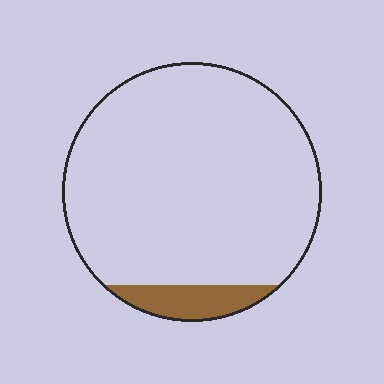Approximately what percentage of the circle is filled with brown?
Approximately 10%.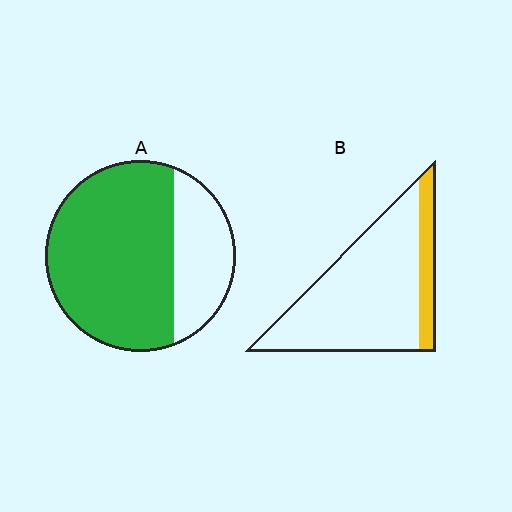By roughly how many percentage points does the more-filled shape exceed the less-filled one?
By roughly 55 percentage points (A over B).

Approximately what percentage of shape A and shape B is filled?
A is approximately 70% and B is approximately 15%.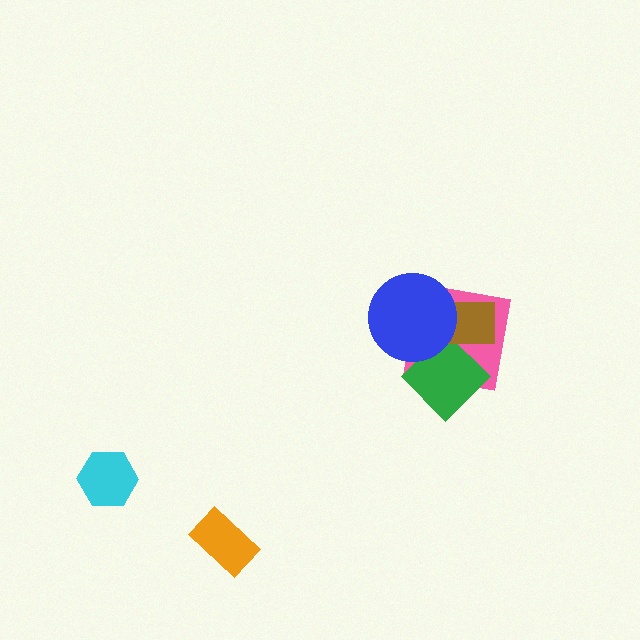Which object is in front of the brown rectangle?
The blue circle is in front of the brown rectangle.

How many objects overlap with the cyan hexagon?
0 objects overlap with the cyan hexagon.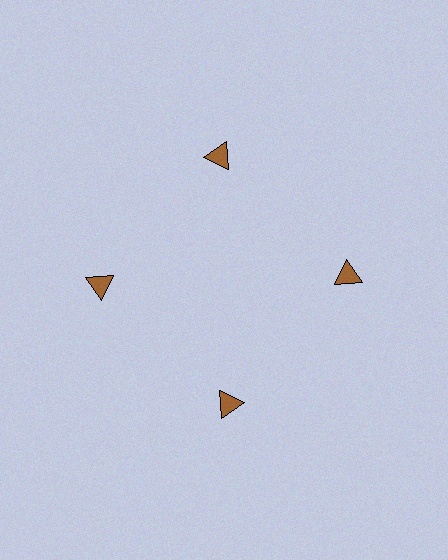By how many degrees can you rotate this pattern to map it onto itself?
The pattern maps onto itself every 90 degrees of rotation.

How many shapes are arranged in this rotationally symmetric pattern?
There are 4 shapes, arranged in 4 groups of 1.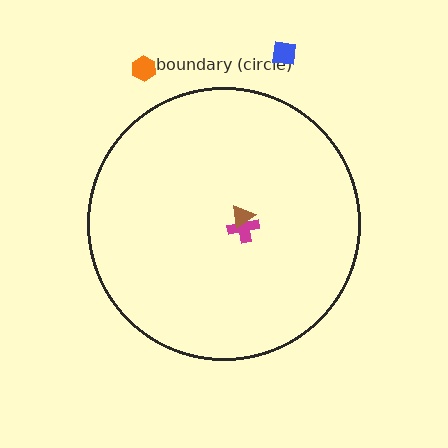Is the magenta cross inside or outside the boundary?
Inside.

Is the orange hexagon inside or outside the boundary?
Outside.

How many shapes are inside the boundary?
2 inside, 2 outside.